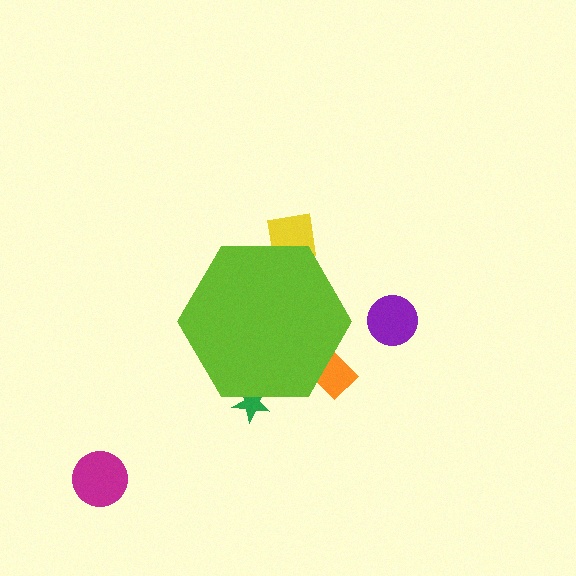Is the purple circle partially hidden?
No, the purple circle is fully visible.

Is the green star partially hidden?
Yes, the green star is partially hidden behind the lime hexagon.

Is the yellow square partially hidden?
Yes, the yellow square is partially hidden behind the lime hexagon.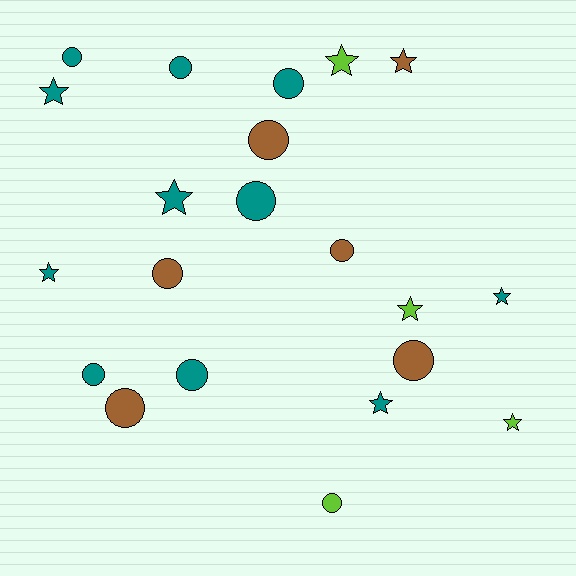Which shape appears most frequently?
Circle, with 12 objects.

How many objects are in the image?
There are 21 objects.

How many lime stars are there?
There are 3 lime stars.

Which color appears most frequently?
Teal, with 11 objects.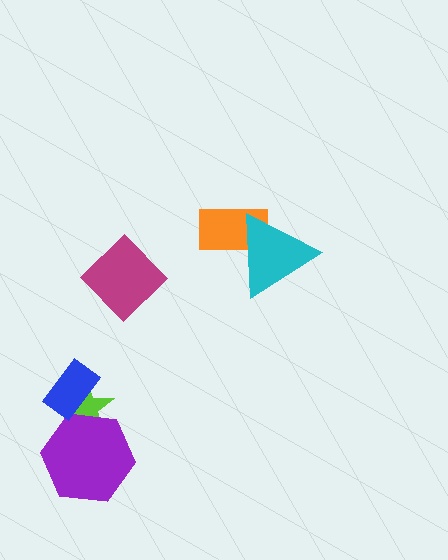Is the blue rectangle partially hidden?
No, no other shape covers it.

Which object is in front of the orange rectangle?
The cyan triangle is in front of the orange rectangle.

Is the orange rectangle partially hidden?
Yes, it is partially covered by another shape.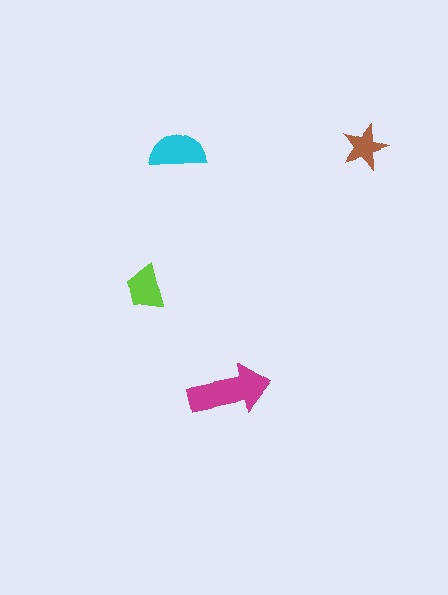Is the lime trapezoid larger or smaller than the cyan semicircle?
Smaller.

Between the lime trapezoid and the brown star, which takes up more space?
The lime trapezoid.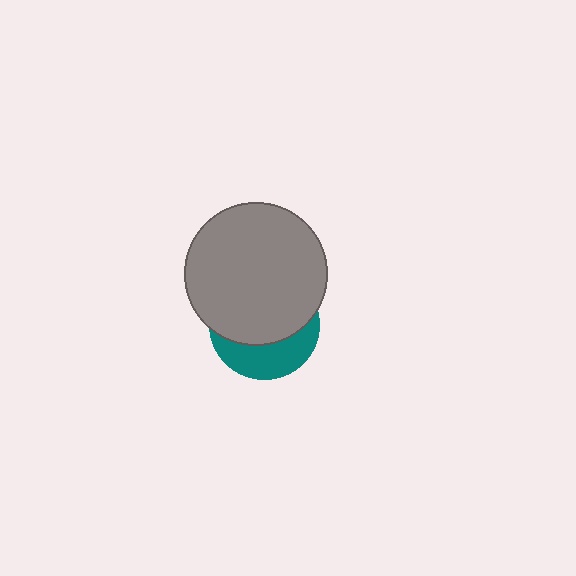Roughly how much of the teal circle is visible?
A small part of it is visible (roughly 36%).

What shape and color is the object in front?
The object in front is a gray circle.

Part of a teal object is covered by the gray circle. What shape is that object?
It is a circle.